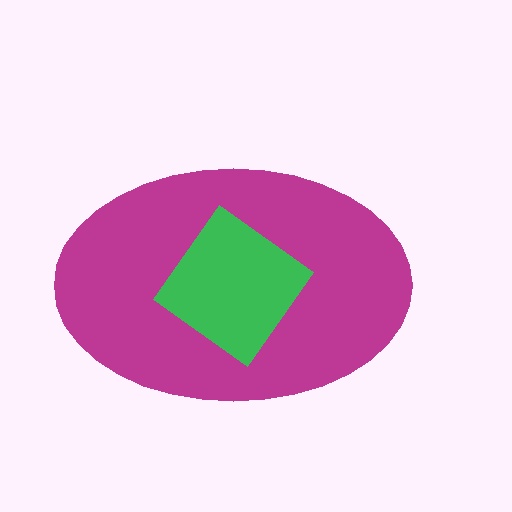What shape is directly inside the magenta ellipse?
The green diamond.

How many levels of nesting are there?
2.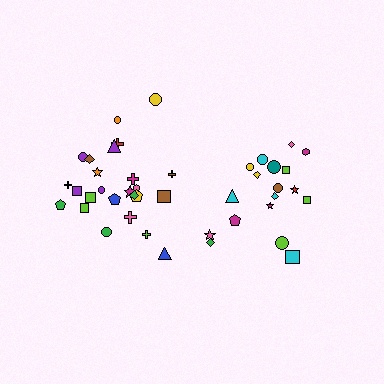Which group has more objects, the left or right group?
The left group.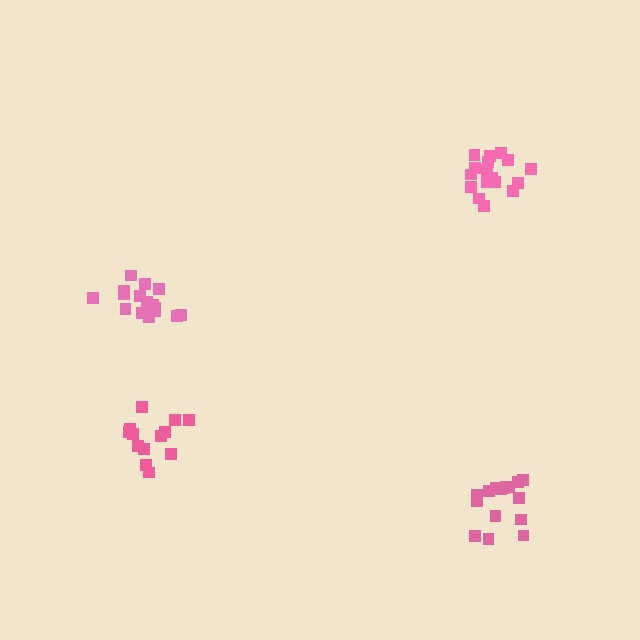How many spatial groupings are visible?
There are 4 spatial groupings.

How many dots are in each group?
Group 1: 13 dots, Group 2: 17 dots, Group 3: 16 dots, Group 4: 18 dots (64 total).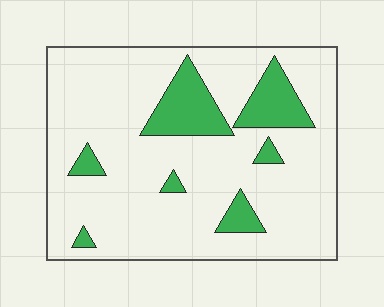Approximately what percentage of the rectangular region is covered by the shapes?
Approximately 15%.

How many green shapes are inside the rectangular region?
7.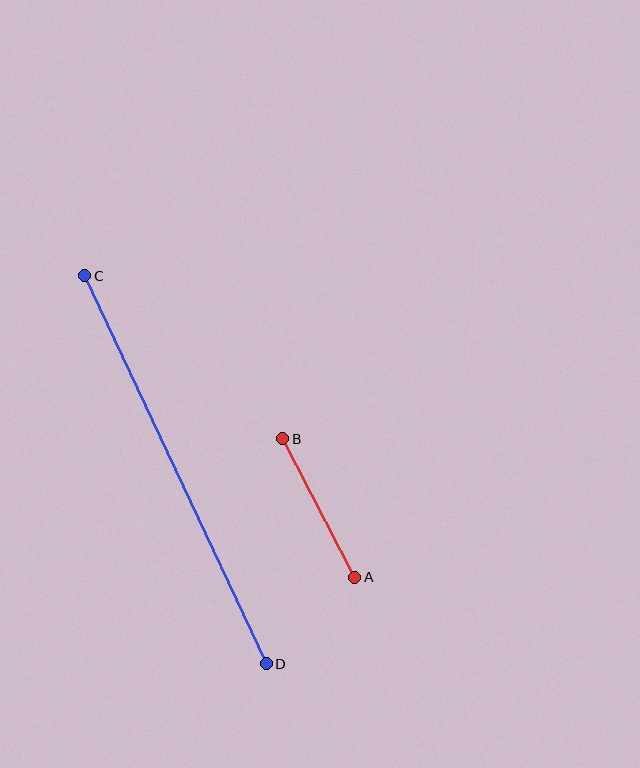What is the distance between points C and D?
The distance is approximately 428 pixels.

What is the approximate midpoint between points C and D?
The midpoint is at approximately (176, 470) pixels.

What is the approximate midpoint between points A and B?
The midpoint is at approximately (319, 508) pixels.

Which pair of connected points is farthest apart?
Points C and D are farthest apart.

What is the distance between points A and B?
The distance is approximately 156 pixels.